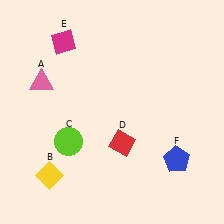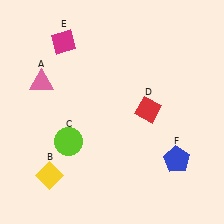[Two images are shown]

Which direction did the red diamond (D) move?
The red diamond (D) moved up.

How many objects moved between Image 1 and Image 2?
1 object moved between the two images.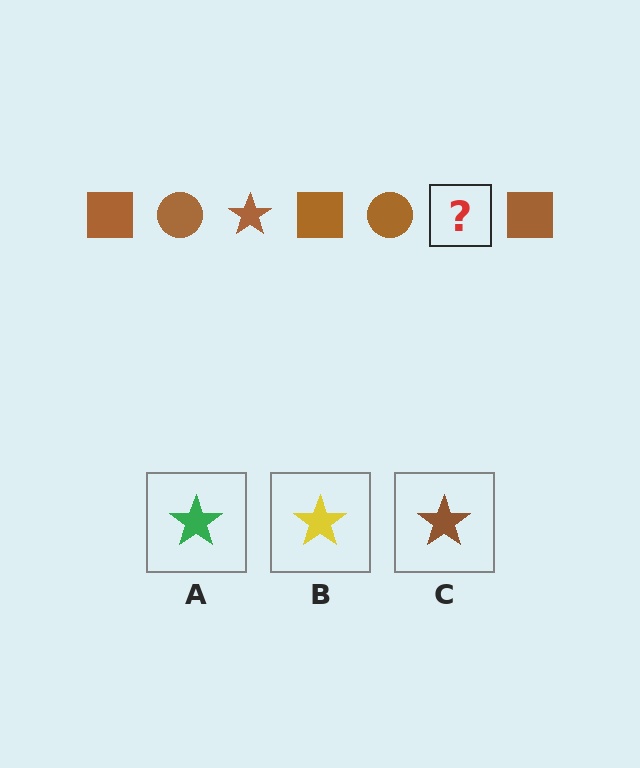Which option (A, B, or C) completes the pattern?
C.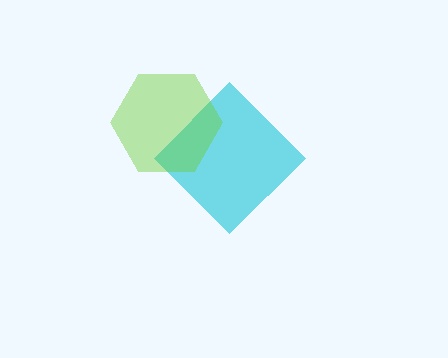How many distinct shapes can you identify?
There are 2 distinct shapes: a cyan diamond, a lime hexagon.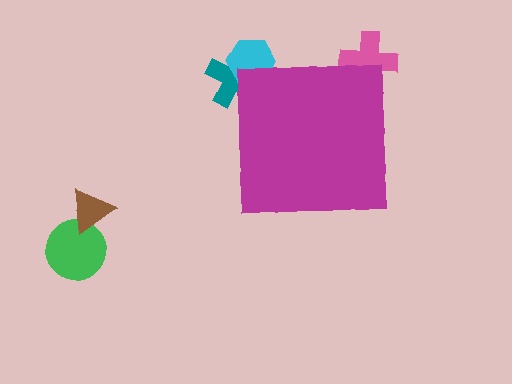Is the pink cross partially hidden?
Yes, the pink cross is partially hidden behind the magenta square.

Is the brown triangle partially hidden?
No, the brown triangle is fully visible.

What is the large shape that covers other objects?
A magenta square.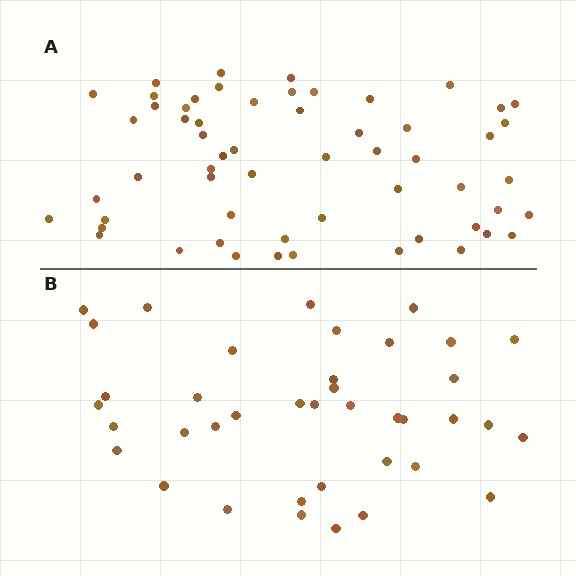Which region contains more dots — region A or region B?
Region A (the top region) has more dots.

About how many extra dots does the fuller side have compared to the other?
Region A has approximately 20 more dots than region B.